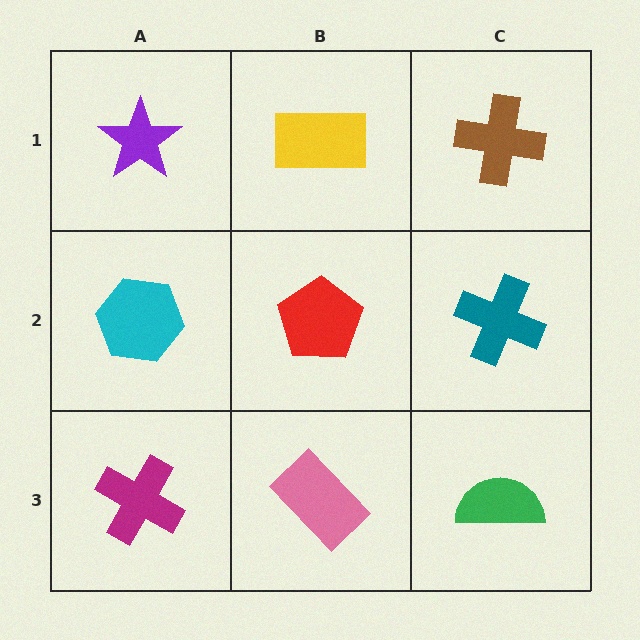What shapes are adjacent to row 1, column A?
A cyan hexagon (row 2, column A), a yellow rectangle (row 1, column B).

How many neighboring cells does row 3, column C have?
2.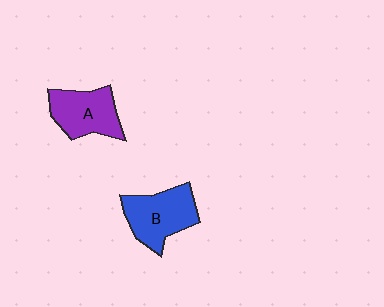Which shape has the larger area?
Shape B (blue).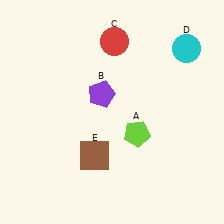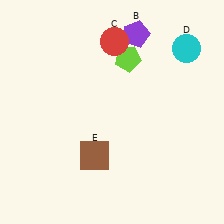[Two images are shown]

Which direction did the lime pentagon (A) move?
The lime pentagon (A) moved up.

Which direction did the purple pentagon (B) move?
The purple pentagon (B) moved up.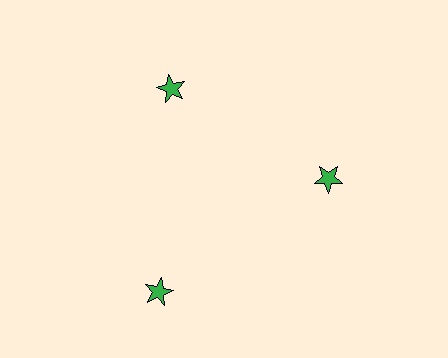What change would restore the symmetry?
The symmetry would be restored by moving it inward, back onto the ring so that all 3 stars sit at equal angles and equal distance from the center.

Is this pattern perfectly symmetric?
No. The 3 green stars are arranged in a ring, but one element near the 7 o'clock position is pushed outward from the center, breaking the 3-fold rotational symmetry.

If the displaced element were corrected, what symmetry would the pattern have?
It would have 3-fold rotational symmetry — the pattern would map onto itself every 120 degrees.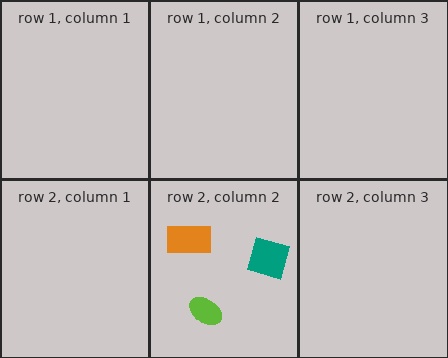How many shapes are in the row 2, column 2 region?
3.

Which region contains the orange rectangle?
The row 2, column 2 region.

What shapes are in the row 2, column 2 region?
The lime ellipse, the teal diamond, the orange rectangle.